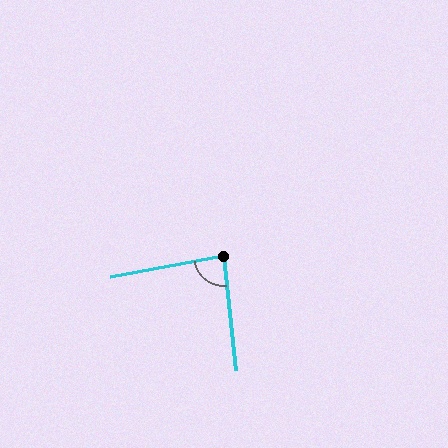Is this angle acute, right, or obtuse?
It is approximately a right angle.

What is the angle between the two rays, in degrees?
Approximately 86 degrees.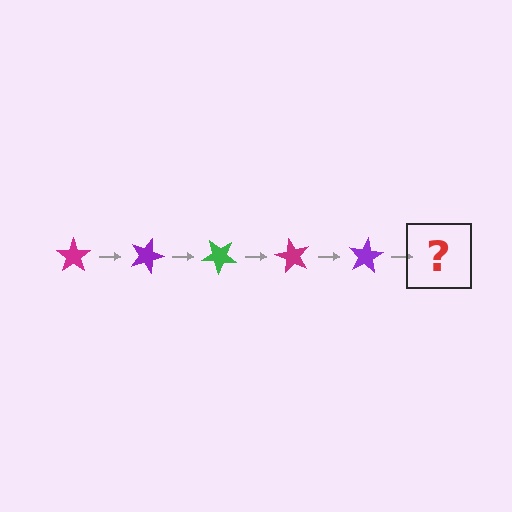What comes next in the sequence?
The next element should be a green star, rotated 100 degrees from the start.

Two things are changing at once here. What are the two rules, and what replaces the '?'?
The two rules are that it rotates 20 degrees each step and the color cycles through magenta, purple, and green. The '?' should be a green star, rotated 100 degrees from the start.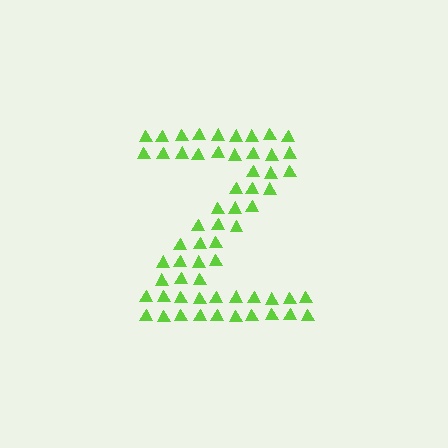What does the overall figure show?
The overall figure shows the letter Z.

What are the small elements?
The small elements are triangles.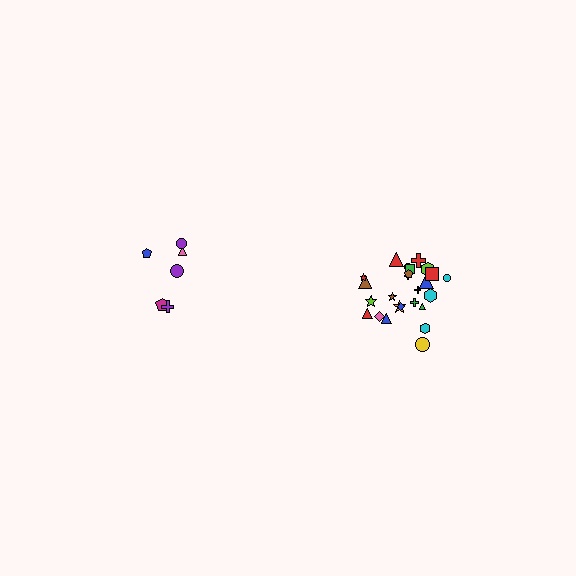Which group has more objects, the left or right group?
The right group.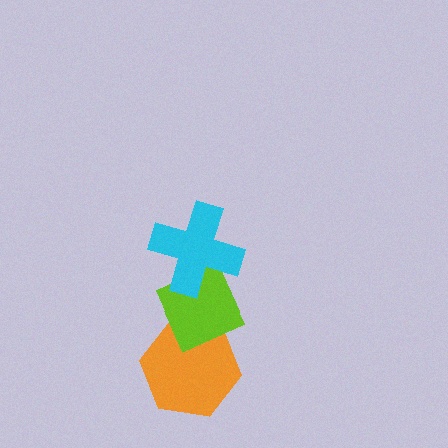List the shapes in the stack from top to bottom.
From top to bottom: the cyan cross, the lime diamond, the orange hexagon.